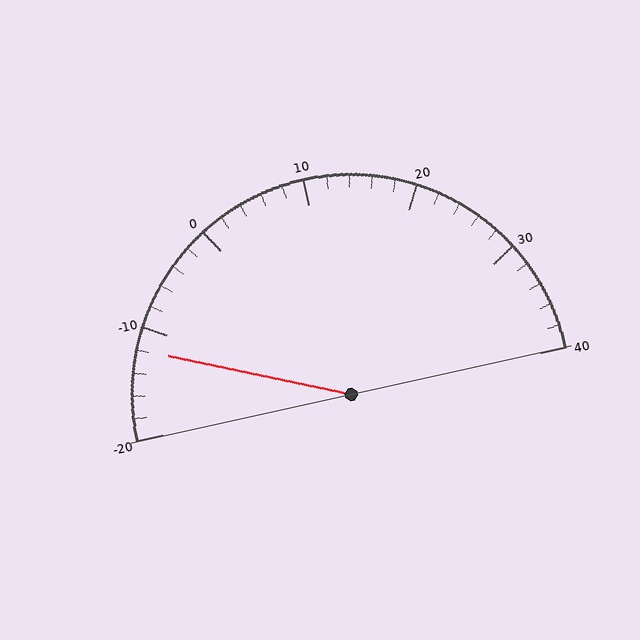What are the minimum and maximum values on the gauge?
The gauge ranges from -20 to 40.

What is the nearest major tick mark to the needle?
The nearest major tick mark is -10.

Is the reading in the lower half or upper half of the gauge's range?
The reading is in the lower half of the range (-20 to 40).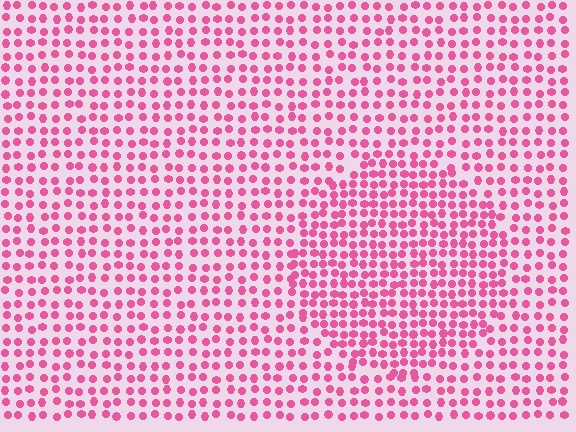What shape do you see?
I see a circle.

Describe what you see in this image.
The image contains small pink elements arranged at two different densities. A circle-shaped region is visible where the elements are more densely packed than the surrounding area.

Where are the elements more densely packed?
The elements are more densely packed inside the circle boundary.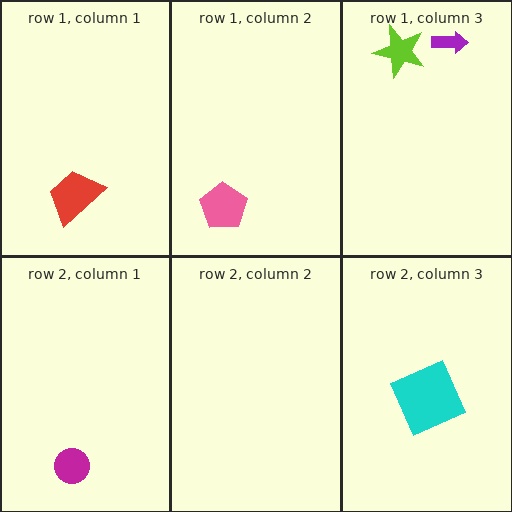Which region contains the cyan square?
The row 2, column 3 region.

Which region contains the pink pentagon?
The row 1, column 2 region.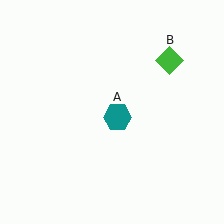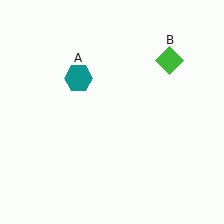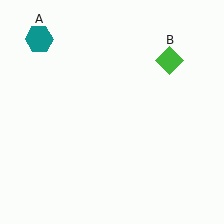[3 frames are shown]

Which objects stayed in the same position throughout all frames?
Green diamond (object B) remained stationary.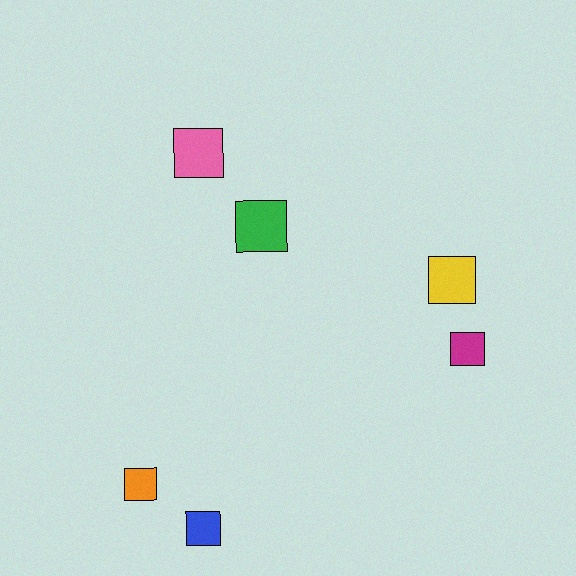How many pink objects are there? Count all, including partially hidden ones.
There is 1 pink object.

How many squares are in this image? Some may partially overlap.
There are 6 squares.